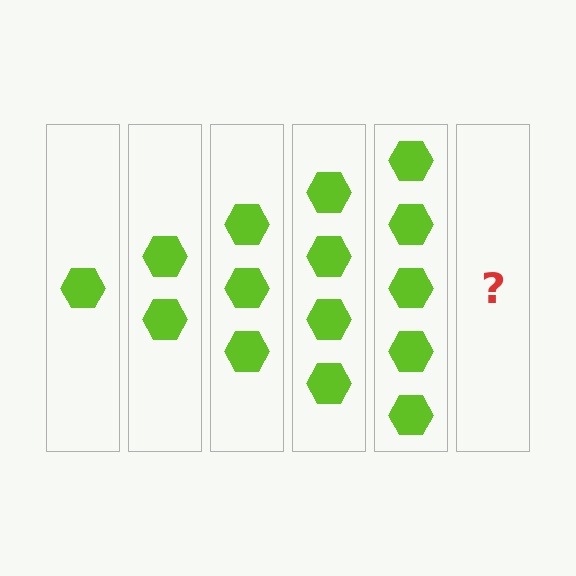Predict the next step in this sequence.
The next step is 6 hexagons.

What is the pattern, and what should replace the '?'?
The pattern is that each step adds one more hexagon. The '?' should be 6 hexagons.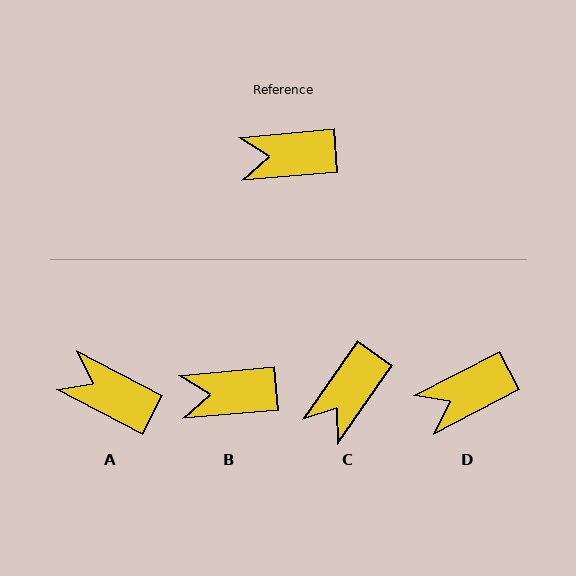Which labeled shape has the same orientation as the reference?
B.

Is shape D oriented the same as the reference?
No, it is off by about 23 degrees.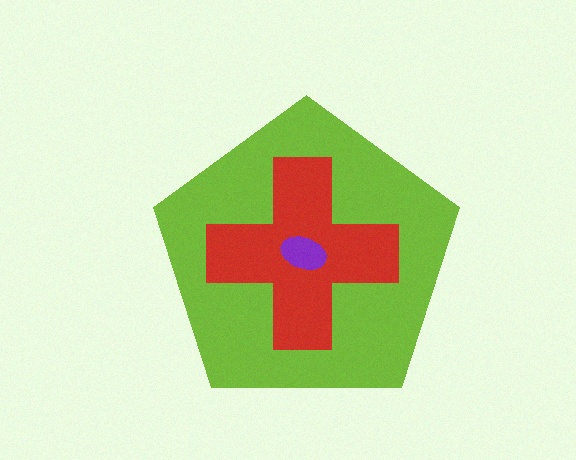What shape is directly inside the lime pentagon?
The red cross.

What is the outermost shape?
The lime pentagon.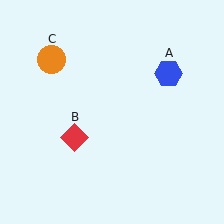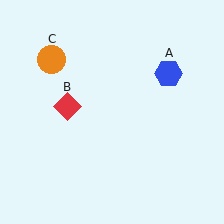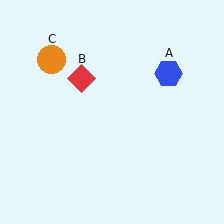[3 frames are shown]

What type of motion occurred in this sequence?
The red diamond (object B) rotated clockwise around the center of the scene.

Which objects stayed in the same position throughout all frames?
Blue hexagon (object A) and orange circle (object C) remained stationary.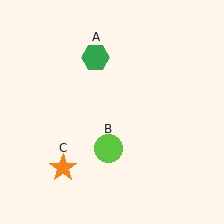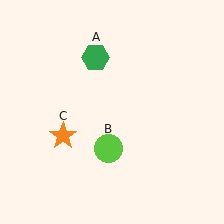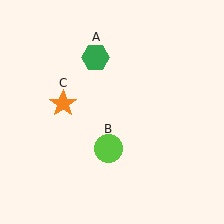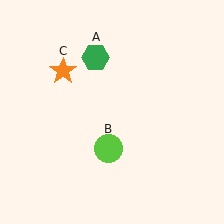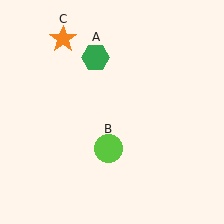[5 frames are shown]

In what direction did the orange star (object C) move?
The orange star (object C) moved up.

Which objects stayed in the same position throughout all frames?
Green hexagon (object A) and lime circle (object B) remained stationary.